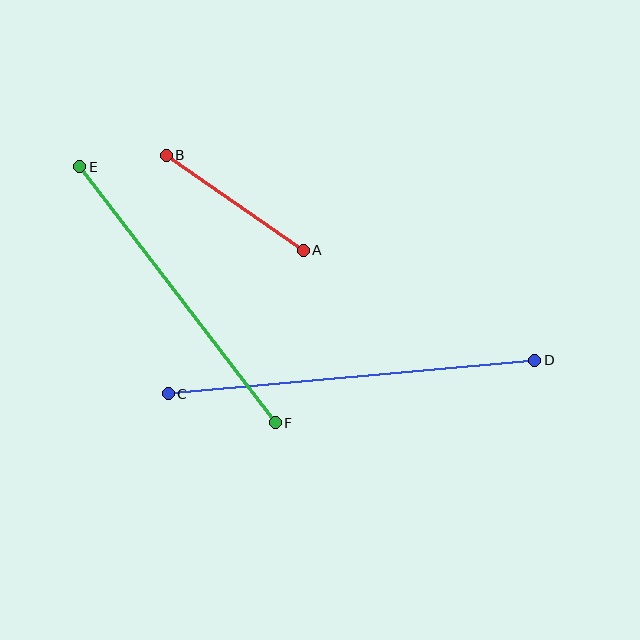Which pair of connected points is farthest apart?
Points C and D are farthest apart.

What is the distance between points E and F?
The distance is approximately 322 pixels.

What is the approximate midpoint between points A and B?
The midpoint is at approximately (235, 203) pixels.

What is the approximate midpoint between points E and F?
The midpoint is at approximately (177, 295) pixels.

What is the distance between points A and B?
The distance is approximately 167 pixels.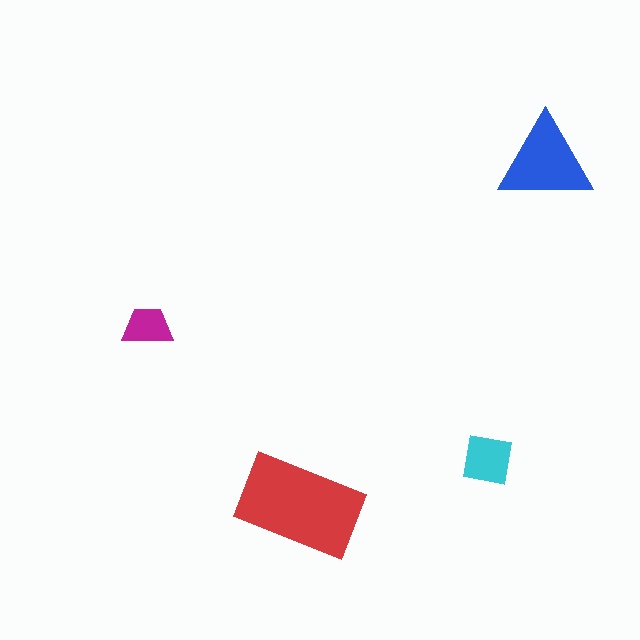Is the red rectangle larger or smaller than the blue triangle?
Larger.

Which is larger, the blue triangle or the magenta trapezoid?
The blue triangle.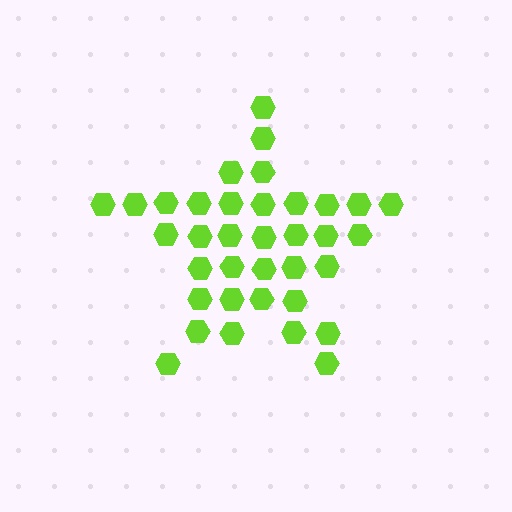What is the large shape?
The large shape is a star.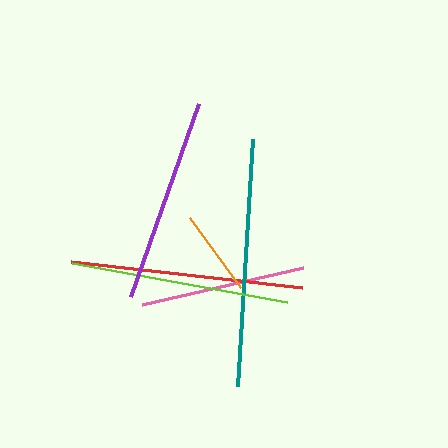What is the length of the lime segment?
The lime segment is approximately 218 pixels long.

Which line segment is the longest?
The teal line is the longest at approximately 248 pixels.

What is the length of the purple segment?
The purple segment is approximately 205 pixels long.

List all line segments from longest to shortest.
From longest to shortest: teal, red, lime, purple, pink, orange.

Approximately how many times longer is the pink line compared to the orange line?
The pink line is approximately 1.9 times the length of the orange line.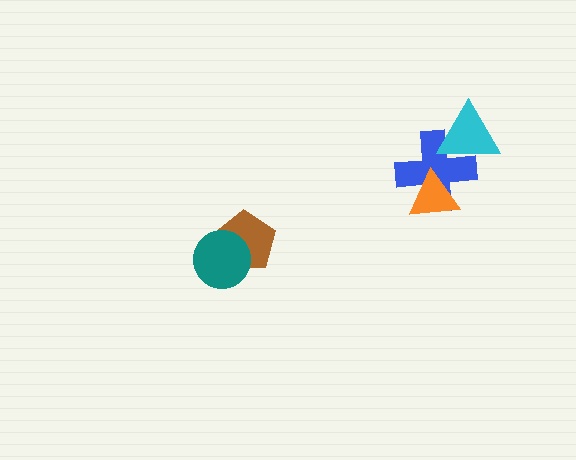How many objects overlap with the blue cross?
2 objects overlap with the blue cross.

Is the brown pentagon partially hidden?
Yes, it is partially covered by another shape.